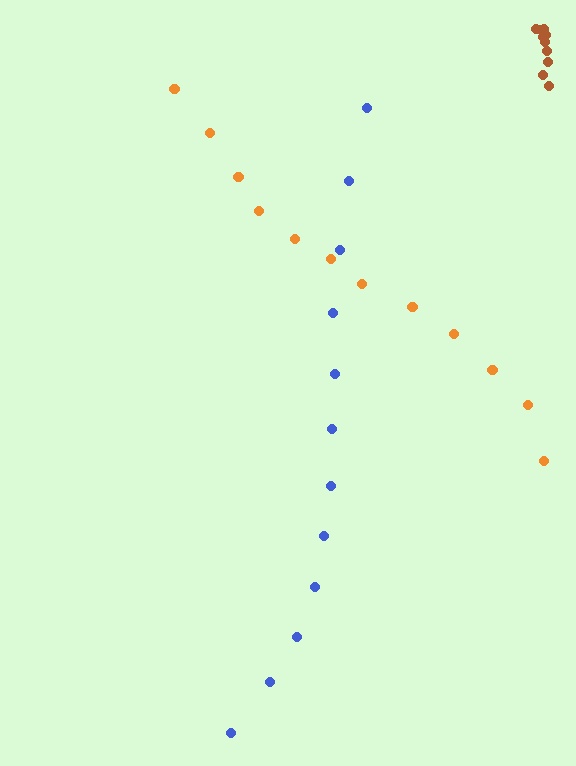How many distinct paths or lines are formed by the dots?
There are 3 distinct paths.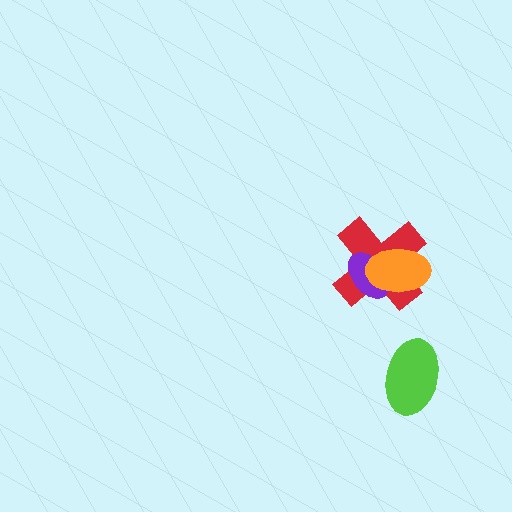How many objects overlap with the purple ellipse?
2 objects overlap with the purple ellipse.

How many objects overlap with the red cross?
2 objects overlap with the red cross.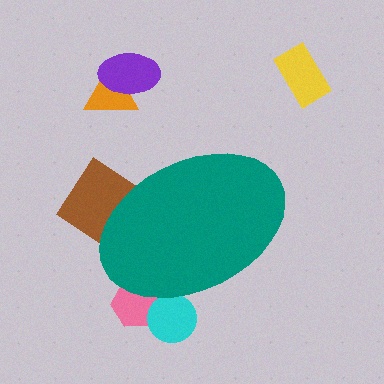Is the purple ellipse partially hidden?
No, the purple ellipse is fully visible.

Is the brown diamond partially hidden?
Yes, the brown diamond is partially hidden behind the teal ellipse.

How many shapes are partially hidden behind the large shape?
3 shapes are partially hidden.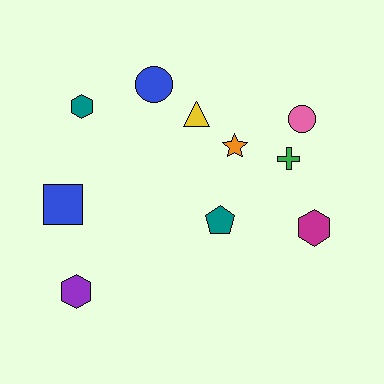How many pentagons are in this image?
There is 1 pentagon.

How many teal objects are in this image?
There are 2 teal objects.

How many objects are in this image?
There are 10 objects.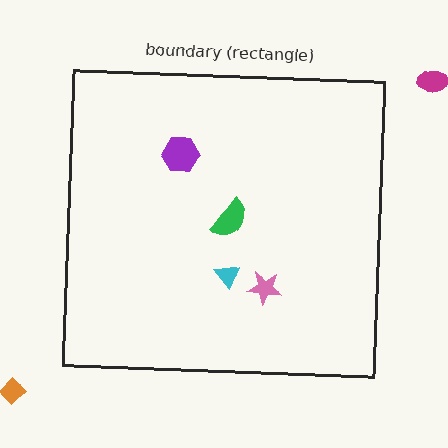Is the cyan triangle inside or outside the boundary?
Inside.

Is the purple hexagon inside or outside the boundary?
Inside.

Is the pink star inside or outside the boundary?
Inside.